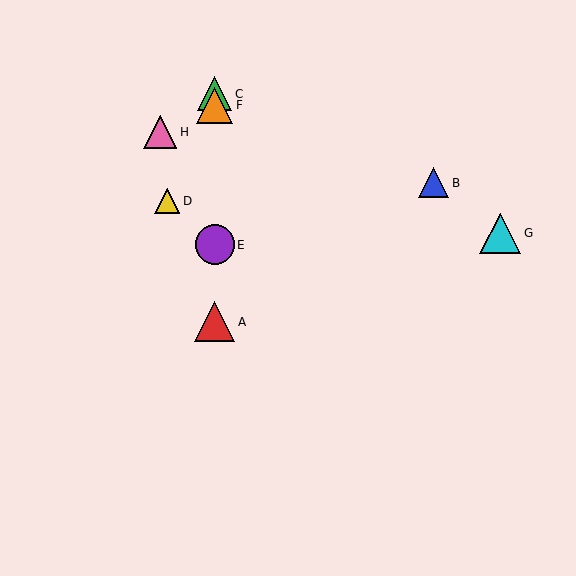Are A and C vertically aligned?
Yes, both are at x≈215.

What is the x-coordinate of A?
Object A is at x≈215.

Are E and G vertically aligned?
No, E is at x≈215 and G is at x≈500.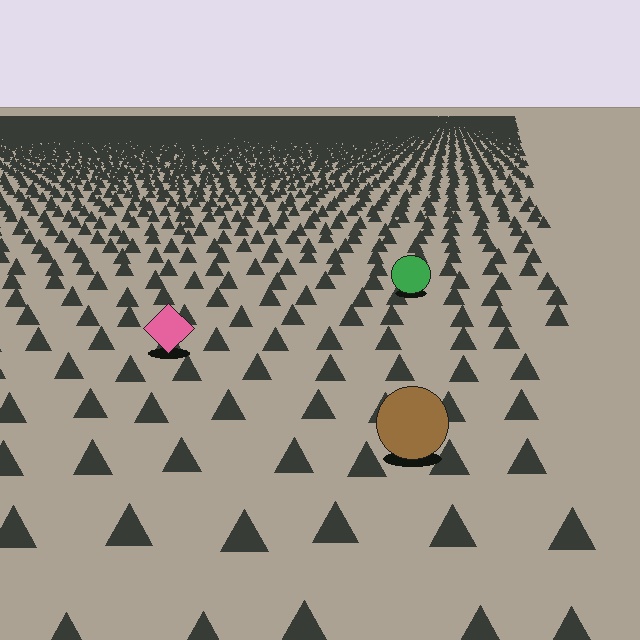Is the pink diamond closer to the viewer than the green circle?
Yes. The pink diamond is closer — you can tell from the texture gradient: the ground texture is coarser near it.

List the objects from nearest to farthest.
From nearest to farthest: the brown circle, the pink diamond, the green circle.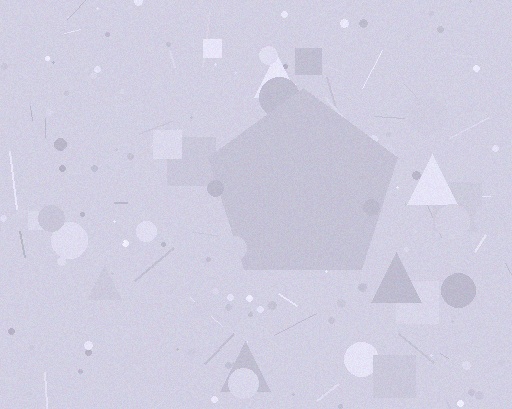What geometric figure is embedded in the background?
A pentagon is embedded in the background.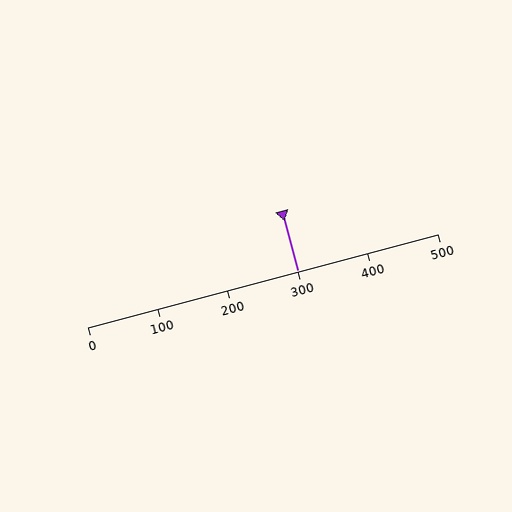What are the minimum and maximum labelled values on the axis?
The axis runs from 0 to 500.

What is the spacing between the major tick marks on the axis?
The major ticks are spaced 100 apart.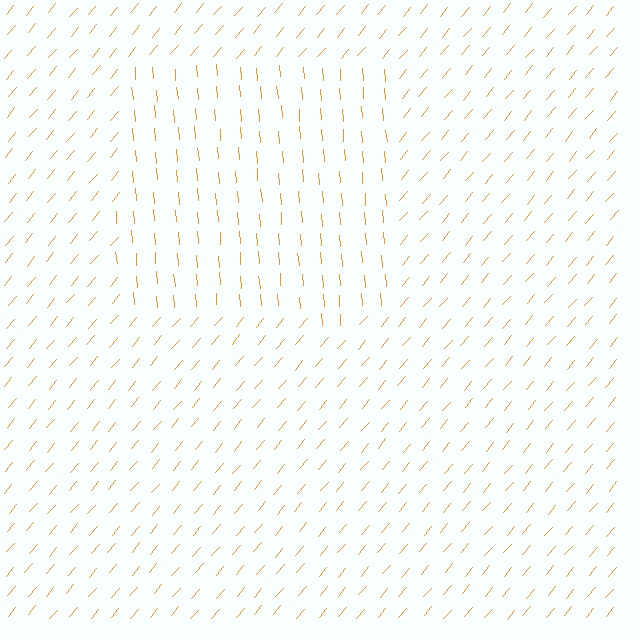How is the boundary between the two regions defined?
The boundary is defined purely by a change in line orientation (approximately 45 degrees difference). All lines are the same color and thickness.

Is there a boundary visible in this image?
Yes, there is a texture boundary formed by a change in line orientation.